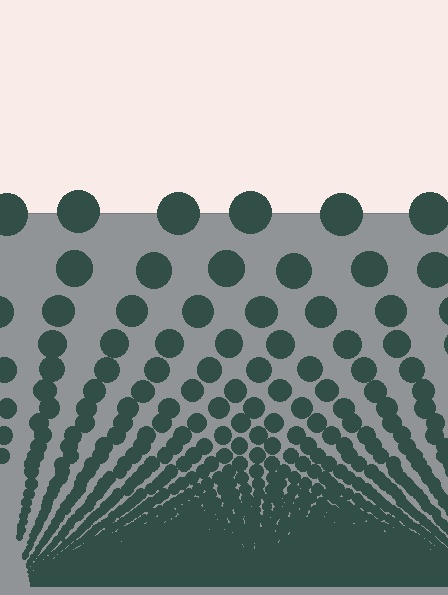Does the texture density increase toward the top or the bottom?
Density increases toward the bottom.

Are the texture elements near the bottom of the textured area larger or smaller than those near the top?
Smaller. The gradient is inverted — elements near the bottom are smaller and denser.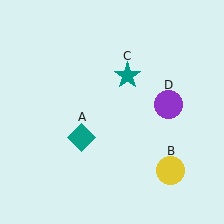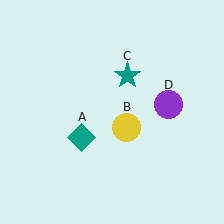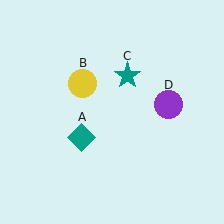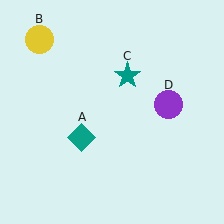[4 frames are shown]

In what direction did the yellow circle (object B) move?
The yellow circle (object B) moved up and to the left.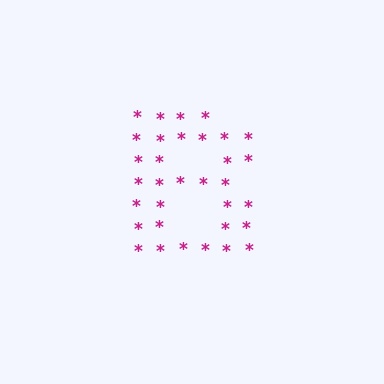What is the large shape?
The large shape is the letter B.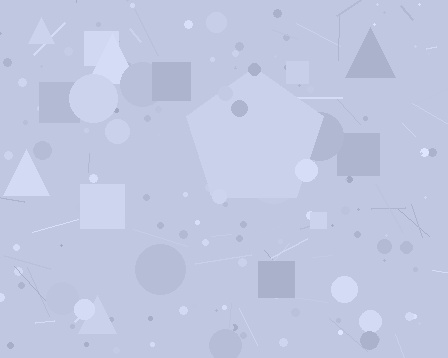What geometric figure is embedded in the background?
A pentagon is embedded in the background.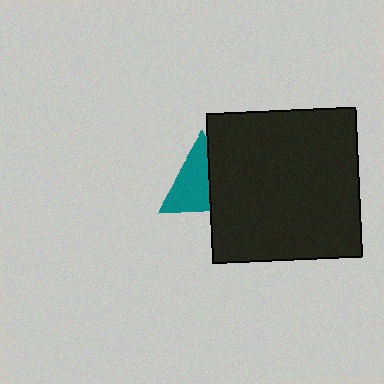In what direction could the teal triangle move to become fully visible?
The teal triangle could move left. That would shift it out from behind the black square entirely.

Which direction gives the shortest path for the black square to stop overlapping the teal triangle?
Moving right gives the shortest separation.